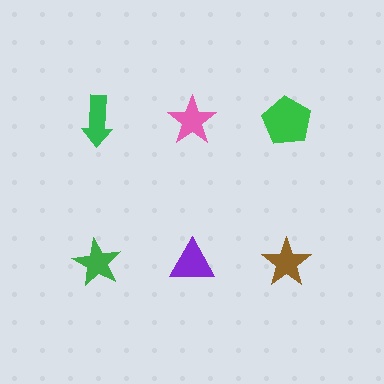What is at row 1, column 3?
A green pentagon.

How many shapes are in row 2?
3 shapes.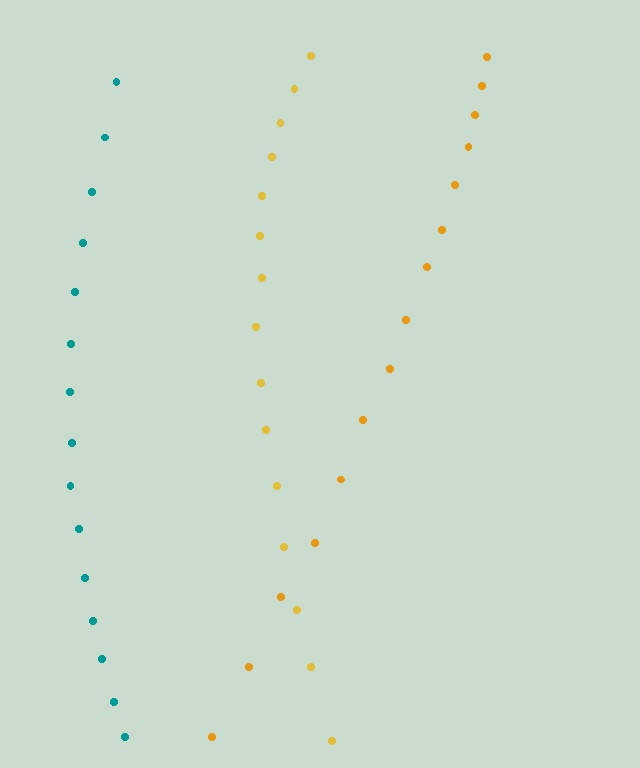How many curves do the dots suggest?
There are 3 distinct paths.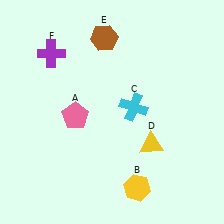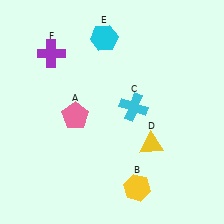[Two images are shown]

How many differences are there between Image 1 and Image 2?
There is 1 difference between the two images.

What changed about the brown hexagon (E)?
In Image 1, E is brown. In Image 2, it changed to cyan.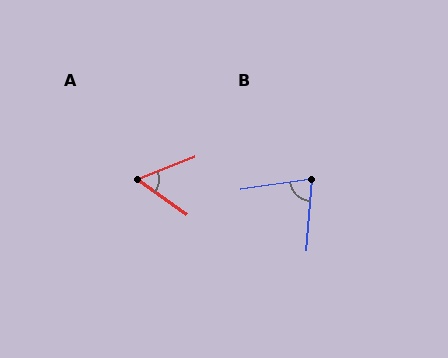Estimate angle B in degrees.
Approximately 77 degrees.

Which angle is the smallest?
A, at approximately 57 degrees.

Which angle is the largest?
B, at approximately 77 degrees.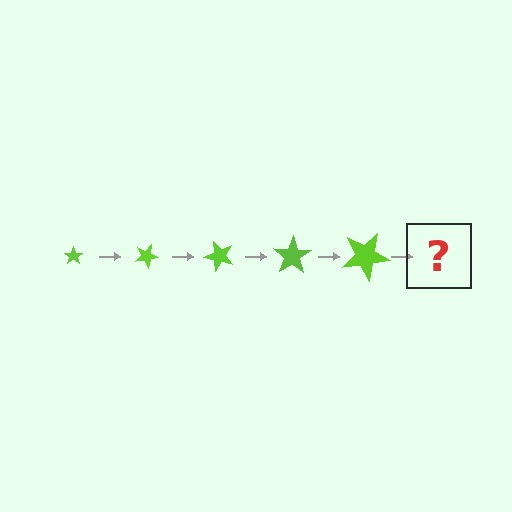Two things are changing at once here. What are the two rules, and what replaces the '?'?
The two rules are that the star grows larger each step and it rotates 25 degrees each step. The '?' should be a star, larger than the previous one and rotated 125 degrees from the start.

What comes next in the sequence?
The next element should be a star, larger than the previous one and rotated 125 degrees from the start.